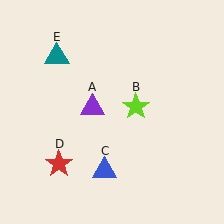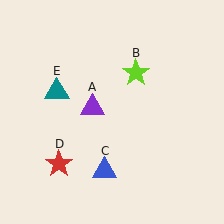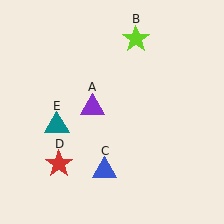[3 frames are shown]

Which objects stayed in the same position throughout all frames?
Purple triangle (object A) and blue triangle (object C) and red star (object D) remained stationary.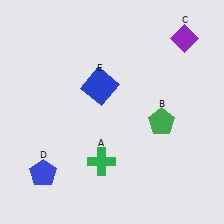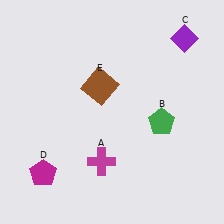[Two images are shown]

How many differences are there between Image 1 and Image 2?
There are 3 differences between the two images.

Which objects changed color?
A changed from green to magenta. D changed from blue to magenta. E changed from blue to brown.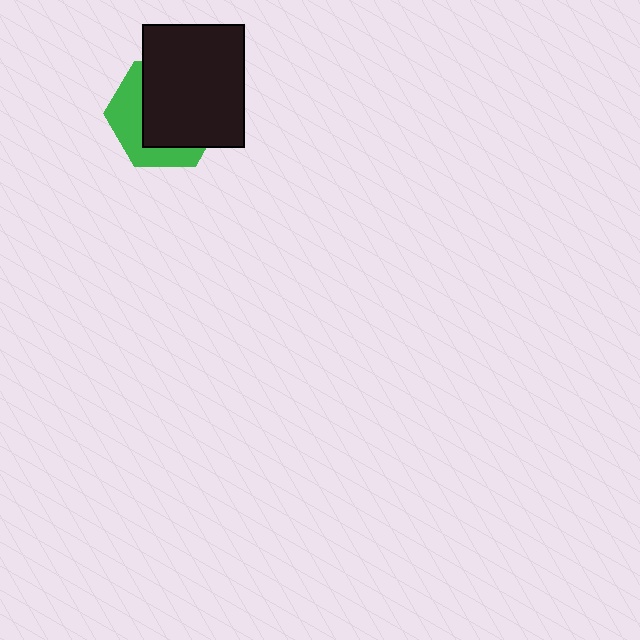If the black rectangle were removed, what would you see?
You would see the complete green hexagon.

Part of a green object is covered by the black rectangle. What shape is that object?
It is a hexagon.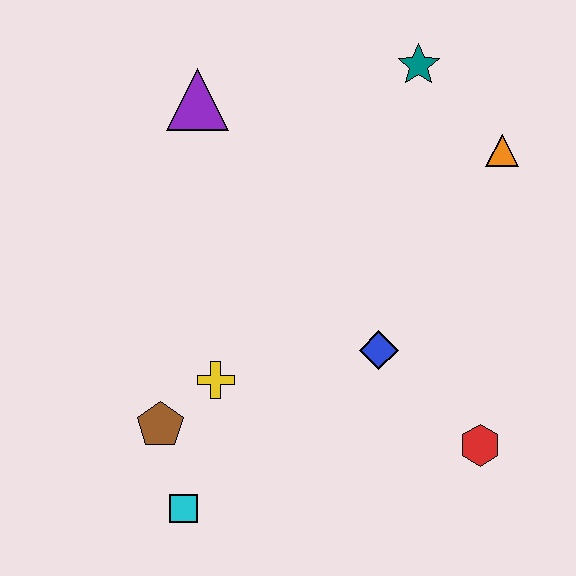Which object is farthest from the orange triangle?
The cyan square is farthest from the orange triangle.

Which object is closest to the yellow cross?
The brown pentagon is closest to the yellow cross.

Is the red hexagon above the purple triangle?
No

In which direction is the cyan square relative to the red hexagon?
The cyan square is to the left of the red hexagon.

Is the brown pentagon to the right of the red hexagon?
No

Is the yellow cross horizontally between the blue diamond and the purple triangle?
Yes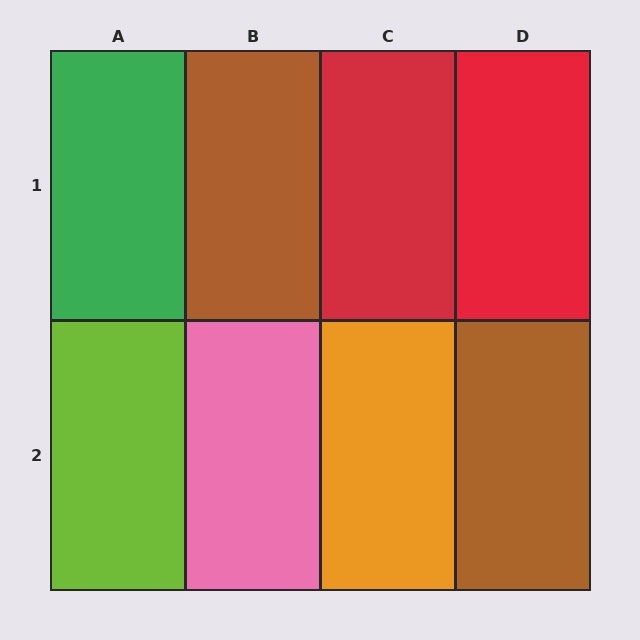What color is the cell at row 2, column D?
Brown.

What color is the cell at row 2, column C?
Orange.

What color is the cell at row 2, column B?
Pink.